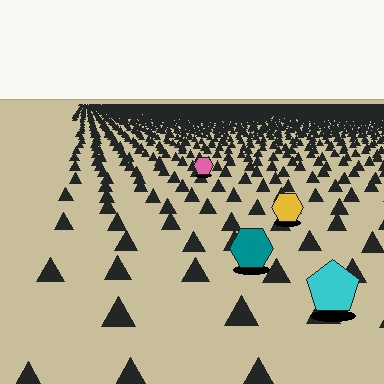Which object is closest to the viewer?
The cyan pentagon is closest. The texture marks near it are larger and more spread out.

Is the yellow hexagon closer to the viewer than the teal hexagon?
No. The teal hexagon is closer — you can tell from the texture gradient: the ground texture is coarser near it.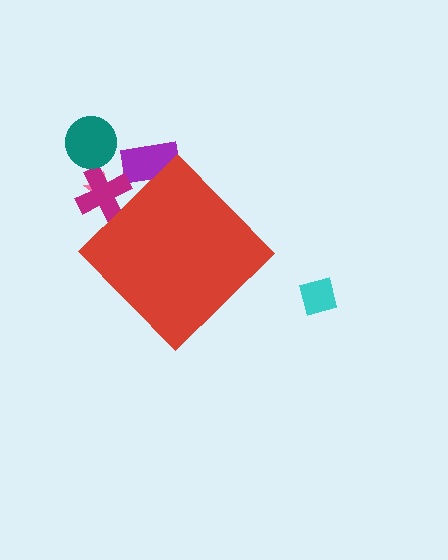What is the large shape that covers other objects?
A red diamond.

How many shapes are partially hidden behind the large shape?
3 shapes are partially hidden.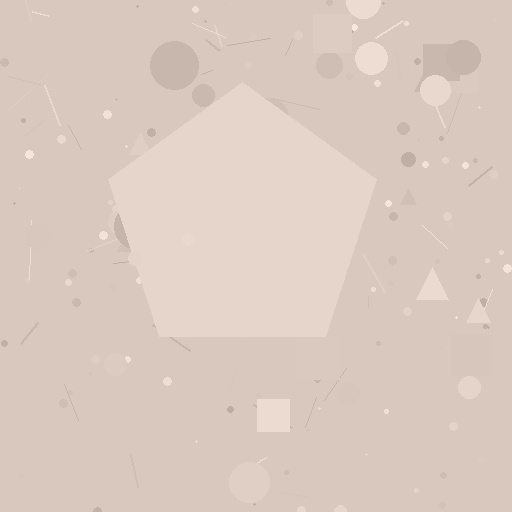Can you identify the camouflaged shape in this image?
The camouflaged shape is a pentagon.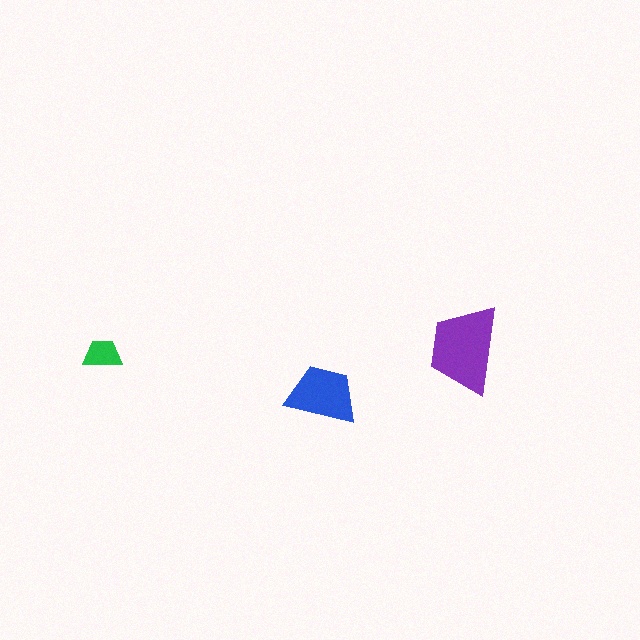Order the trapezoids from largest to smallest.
the purple one, the blue one, the green one.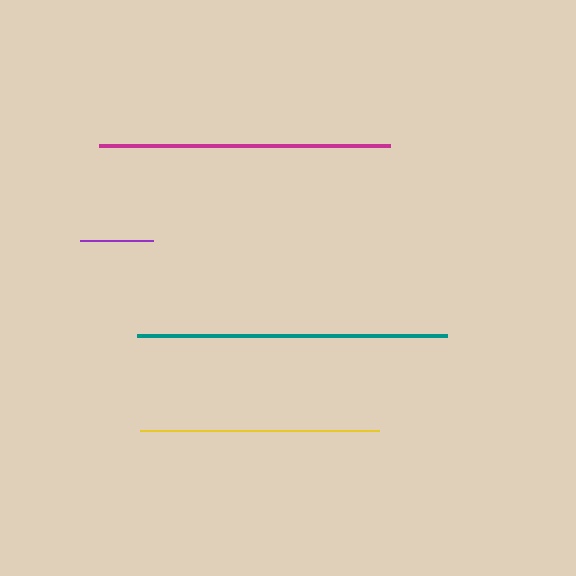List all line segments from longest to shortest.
From longest to shortest: teal, magenta, yellow, purple.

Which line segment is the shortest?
The purple line is the shortest at approximately 73 pixels.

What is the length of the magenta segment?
The magenta segment is approximately 290 pixels long.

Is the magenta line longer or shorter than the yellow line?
The magenta line is longer than the yellow line.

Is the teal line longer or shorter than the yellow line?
The teal line is longer than the yellow line.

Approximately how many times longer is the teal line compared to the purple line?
The teal line is approximately 4.2 times the length of the purple line.